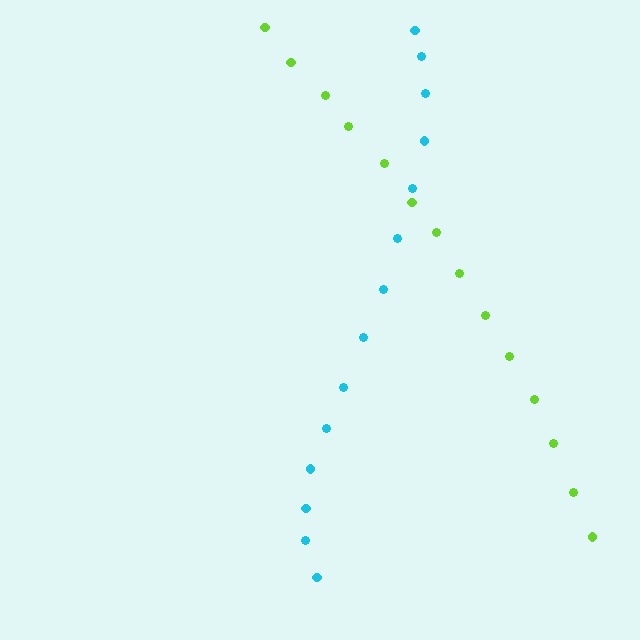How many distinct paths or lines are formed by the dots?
There are 2 distinct paths.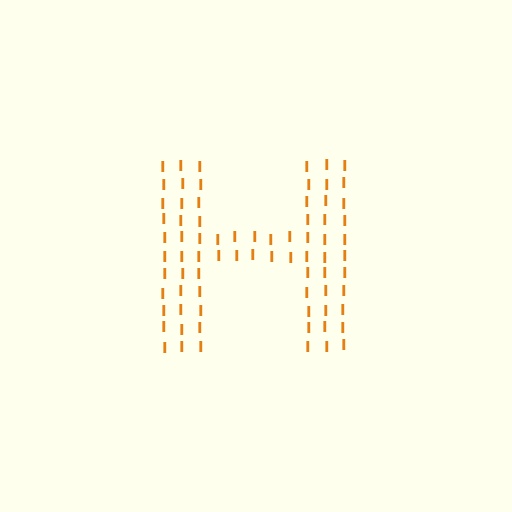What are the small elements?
The small elements are letter I's.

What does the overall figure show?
The overall figure shows the letter H.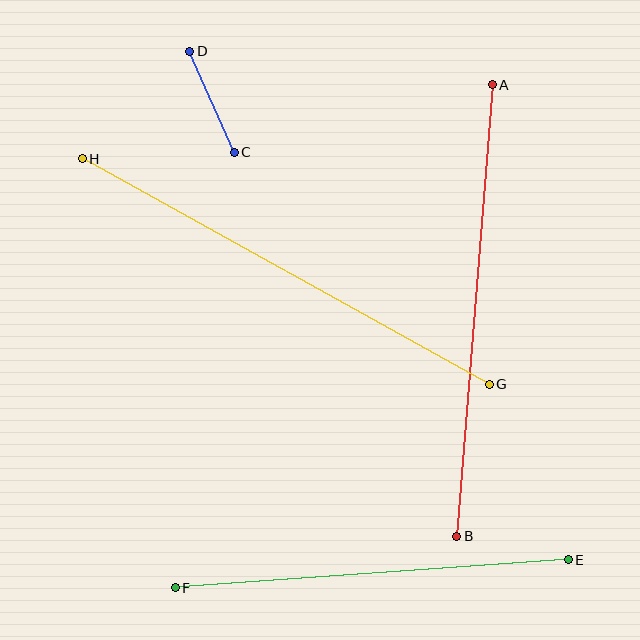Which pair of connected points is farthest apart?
Points G and H are farthest apart.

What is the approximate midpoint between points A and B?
The midpoint is at approximately (475, 310) pixels.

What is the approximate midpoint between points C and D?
The midpoint is at approximately (212, 102) pixels.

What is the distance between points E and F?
The distance is approximately 394 pixels.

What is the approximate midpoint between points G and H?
The midpoint is at approximately (286, 272) pixels.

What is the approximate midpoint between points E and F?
The midpoint is at approximately (372, 574) pixels.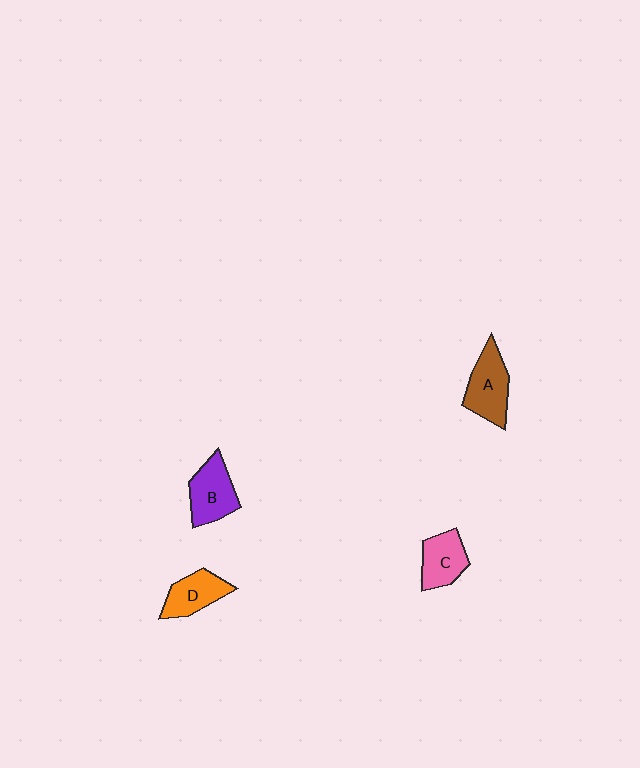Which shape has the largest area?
Shape A (brown).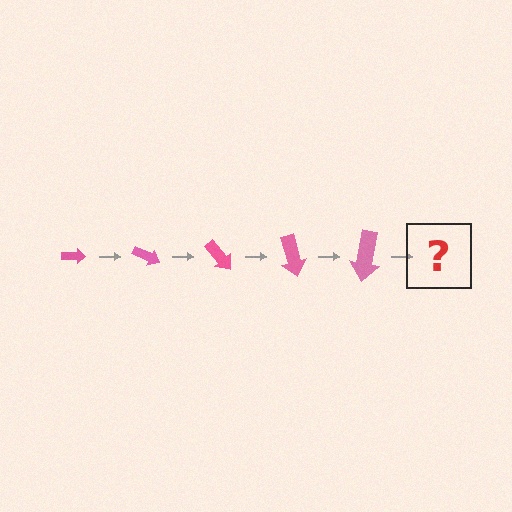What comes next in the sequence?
The next element should be an arrow, larger than the previous one and rotated 125 degrees from the start.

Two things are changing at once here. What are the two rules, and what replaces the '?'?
The two rules are that the arrow grows larger each step and it rotates 25 degrees each step. The '?' should be an arrow, larger than the previous one and rotated 125 degrees from the start.